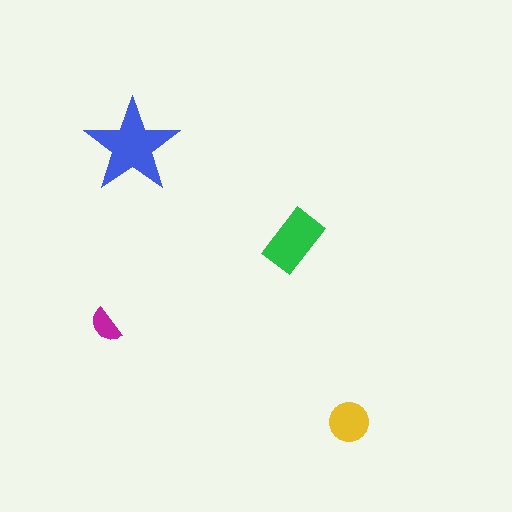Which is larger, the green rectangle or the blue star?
The blue star.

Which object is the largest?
The blue star.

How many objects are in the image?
There are 4 objects in the image.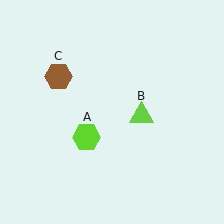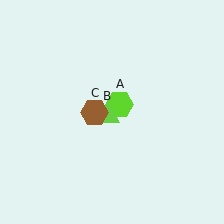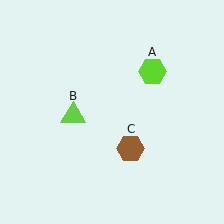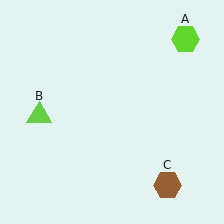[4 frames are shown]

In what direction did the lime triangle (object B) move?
The lime triangle (object B) moved left.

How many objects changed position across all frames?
3 objects changed position: lime hexagon (object A), lime triangle (object B), brown hexagon (object C).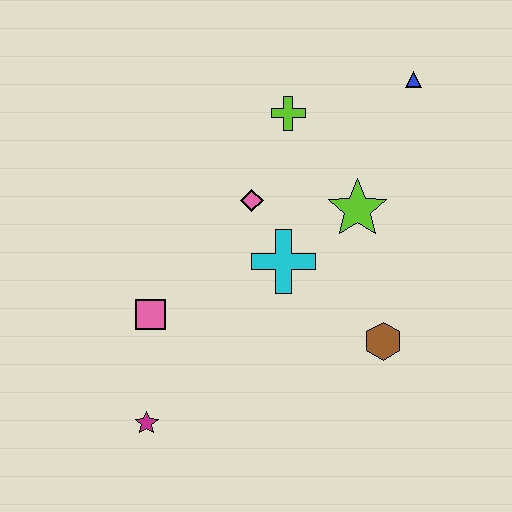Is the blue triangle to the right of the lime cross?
Yes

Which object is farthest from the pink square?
The blue triangle is farthest from the pink square.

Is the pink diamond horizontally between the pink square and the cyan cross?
Yes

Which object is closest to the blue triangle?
The lime cross is closest to the blue triangle.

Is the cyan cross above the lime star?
No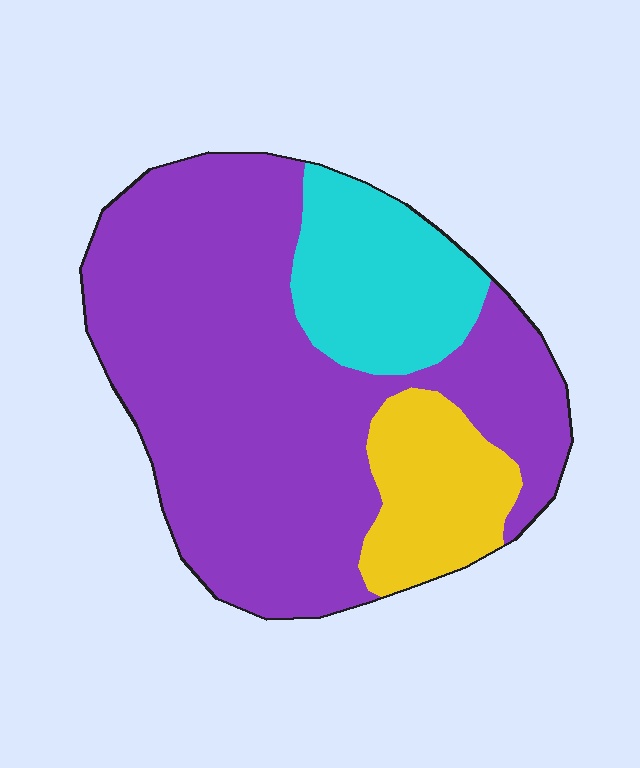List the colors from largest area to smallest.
From largest to smallest: purple, cyan, yellow.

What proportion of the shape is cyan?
Cyan takes up about one sixth (1/6) of the shape.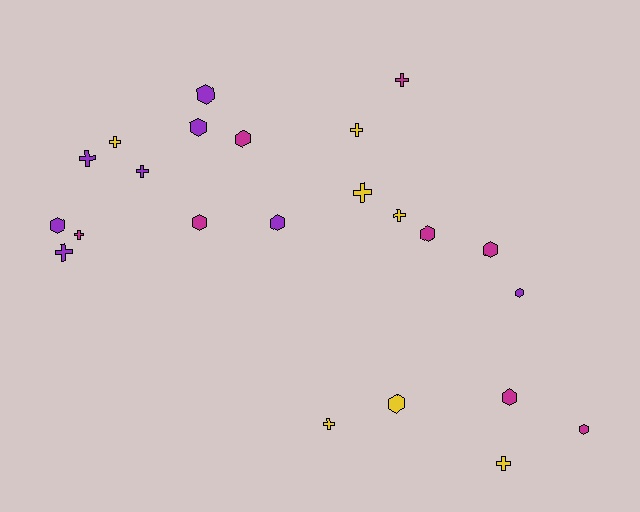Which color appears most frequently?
Purple, with 8 objects.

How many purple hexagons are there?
There are 5 purple hexagons.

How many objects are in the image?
There are 23 objects.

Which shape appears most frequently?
Hexagon, with 12 objects.